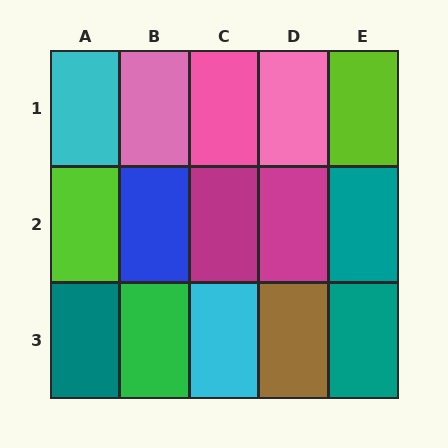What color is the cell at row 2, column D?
Magenta.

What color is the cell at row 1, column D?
Pink.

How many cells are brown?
1 cell is brown.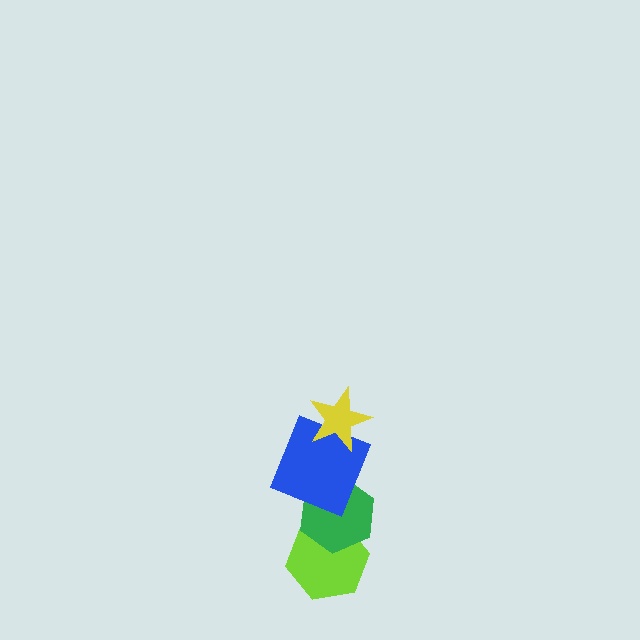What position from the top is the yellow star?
The yellow star is 1st from the top.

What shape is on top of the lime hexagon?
The green hexagon is on top of the lime hexagon.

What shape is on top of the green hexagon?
The blue square is on top of the green hexagon.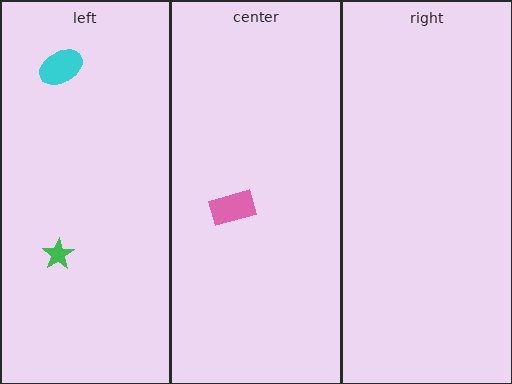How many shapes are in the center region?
1.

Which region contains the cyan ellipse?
The left region.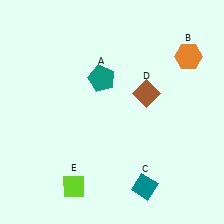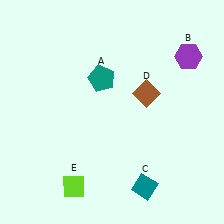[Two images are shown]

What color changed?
The hexagon (B) changed from orange in Image 1 to purple in Image 2.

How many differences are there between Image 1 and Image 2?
There is 1 difference between the two images.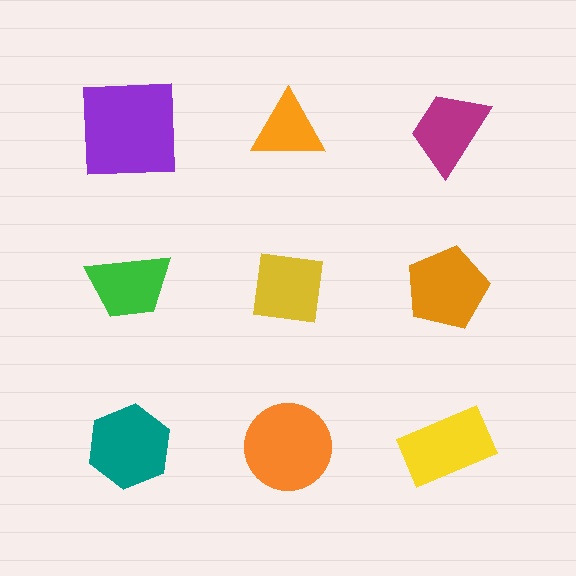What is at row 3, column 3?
A yellow rectangle.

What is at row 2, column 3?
An orange pentagon.